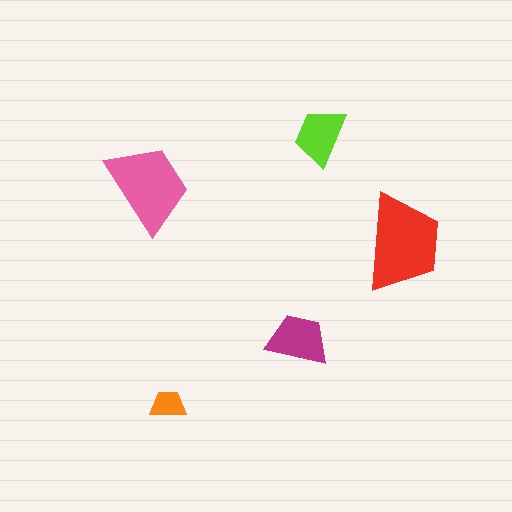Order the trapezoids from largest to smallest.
the red one, the pink one, the magenta one, the lime one, the orange one.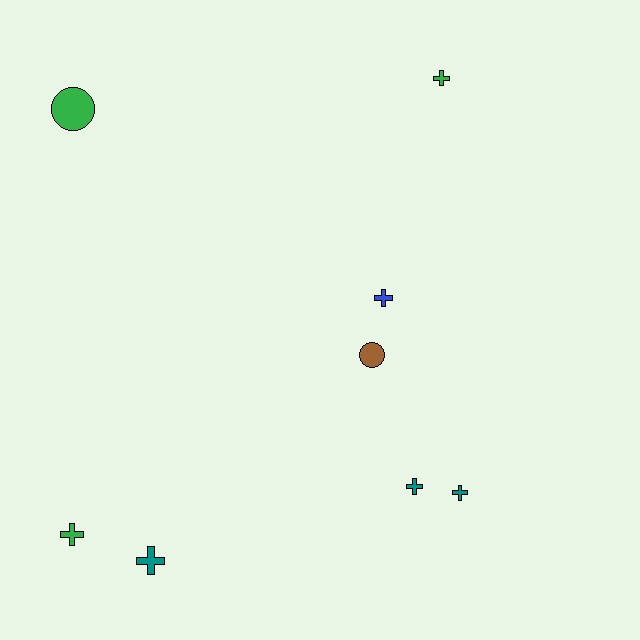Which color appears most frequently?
Green, with 3 objects.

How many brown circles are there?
There is 1 brown circle.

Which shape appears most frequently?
Cross, with 6 objects.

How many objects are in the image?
There are 8 objects.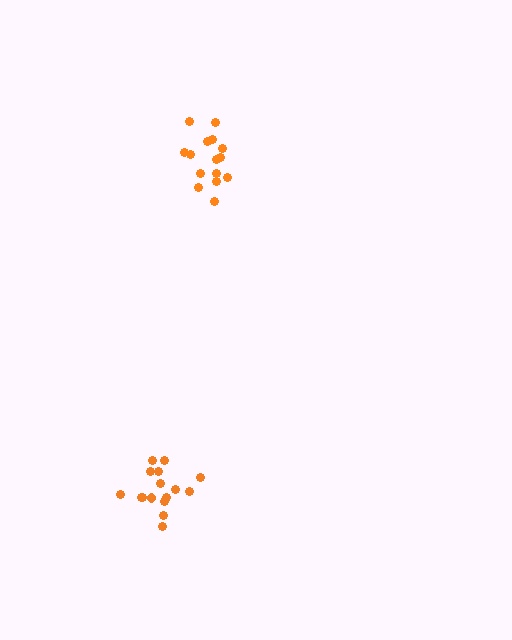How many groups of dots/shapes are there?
There are 2 groups.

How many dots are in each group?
Group 1: 15 dots, Group 2: 16 dots (31 total).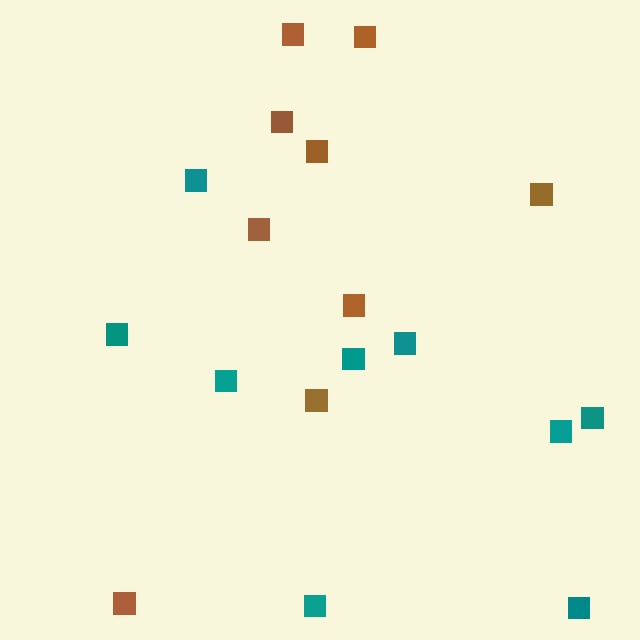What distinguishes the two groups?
There are 2 groups: one group of teal squares (9) and one group of brown squares (9).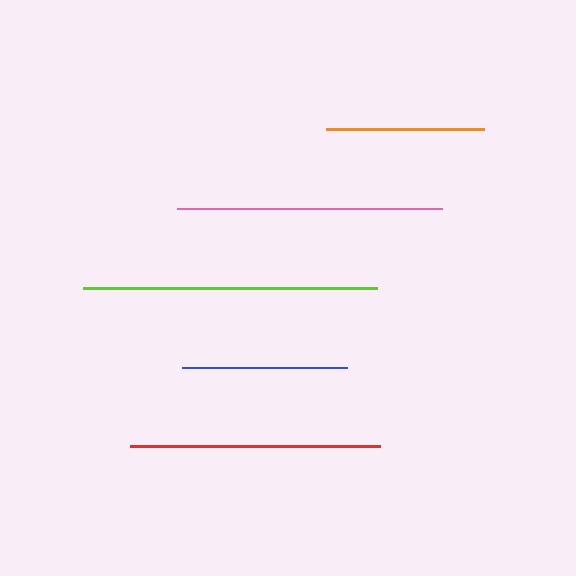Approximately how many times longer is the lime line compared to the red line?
The lime line is approximately 1.2 times the length of the red line.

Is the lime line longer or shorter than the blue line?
The lime line is longer than the blue line.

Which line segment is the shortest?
The orange line is the shortest at approximately 158 pixels.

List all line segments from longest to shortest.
From longest to shortest: lime, pink, red, blue, orange.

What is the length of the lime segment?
The lime segment is approximately 294 pixels long.